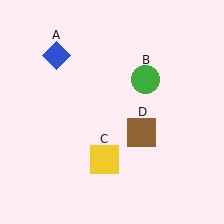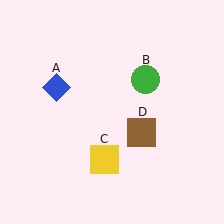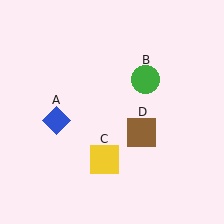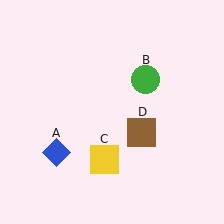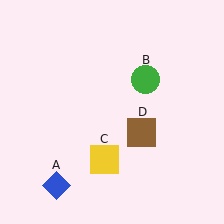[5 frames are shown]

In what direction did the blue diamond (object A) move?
The blue diamond (object A) moved down.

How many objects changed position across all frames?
1 object changed position: blue diamond (object A).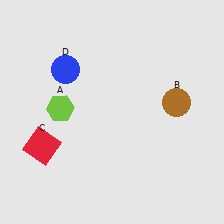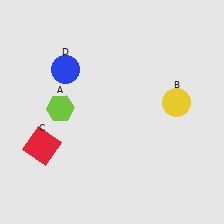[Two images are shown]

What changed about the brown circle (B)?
In Image 1, B is brown. In Image 2, it changed to yellow.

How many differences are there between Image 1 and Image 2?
There is 1 difference between the two images.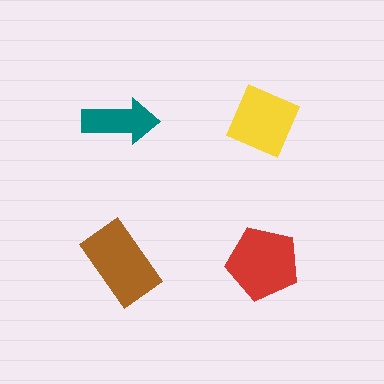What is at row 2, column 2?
A red pentagon.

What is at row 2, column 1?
A brown rectangle.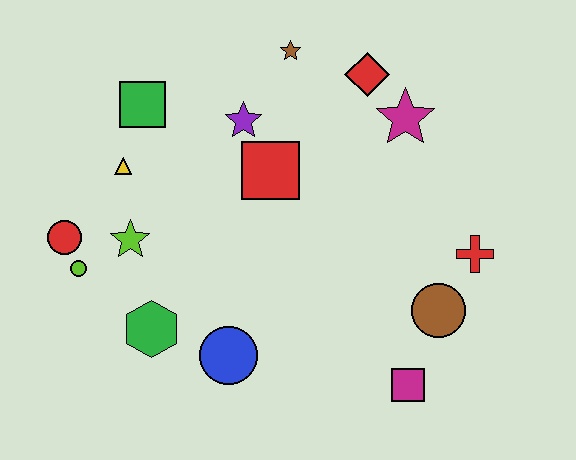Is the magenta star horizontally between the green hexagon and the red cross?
Yes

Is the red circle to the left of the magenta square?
Yes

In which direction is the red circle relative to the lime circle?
The red circle is above the lime circle.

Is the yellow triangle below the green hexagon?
No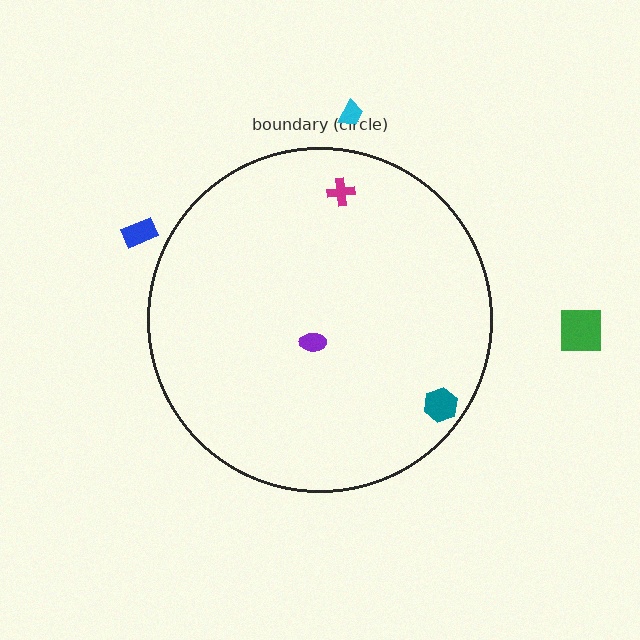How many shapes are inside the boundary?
3 inside, 3 outside.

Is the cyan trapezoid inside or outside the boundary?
Outside.